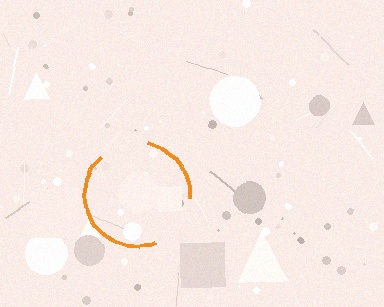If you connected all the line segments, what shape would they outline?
They would outline a circle.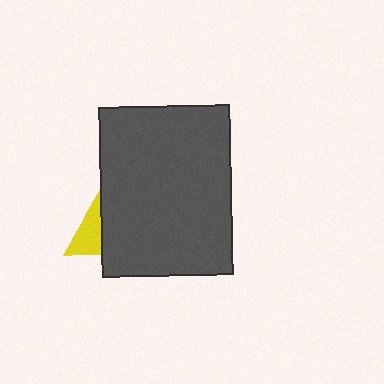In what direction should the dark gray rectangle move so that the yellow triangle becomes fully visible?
The dark gray rectangle should move right. That is the shortest direction to clear the overlap and leave the yellow triangle fully visible.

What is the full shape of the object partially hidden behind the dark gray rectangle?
The partially hidden object is a yellow triangle.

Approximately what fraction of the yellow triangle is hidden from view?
Roughly 67% of the yellow triangle is hidden behind the dark gray rectangle.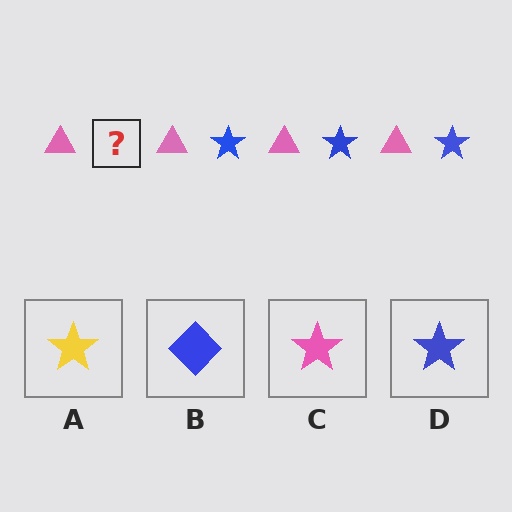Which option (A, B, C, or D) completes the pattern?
D.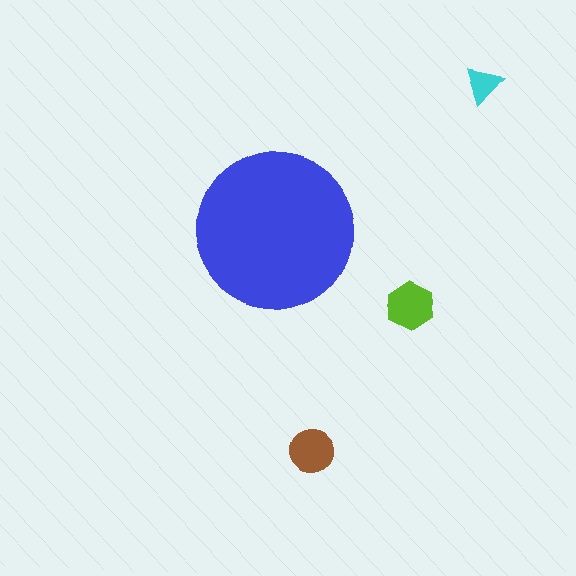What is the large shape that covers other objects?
A blue circle.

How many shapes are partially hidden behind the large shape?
0 shapes are partially hidden.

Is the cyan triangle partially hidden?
No, the cyan triangle is fully visible.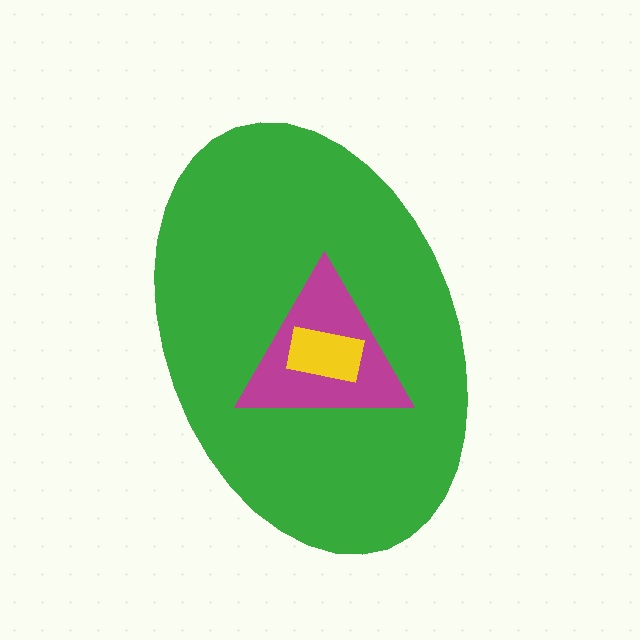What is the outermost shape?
The green ellipse.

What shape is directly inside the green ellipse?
The magenta triangle.